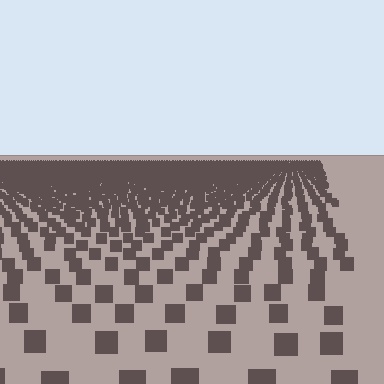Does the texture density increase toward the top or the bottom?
Density increases toward the top.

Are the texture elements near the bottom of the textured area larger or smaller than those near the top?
Larger. Near the bottom, elements are closer to the viewer and appear at a bigger on-screen size.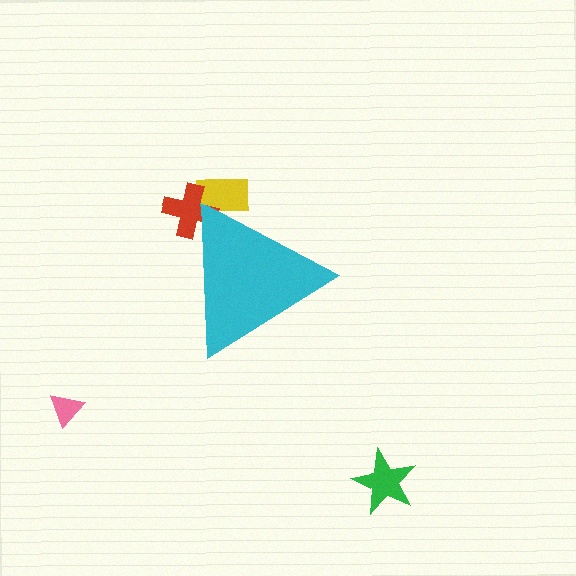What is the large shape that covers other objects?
A cyan triangle.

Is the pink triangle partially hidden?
No, the pink triangle is fully visible.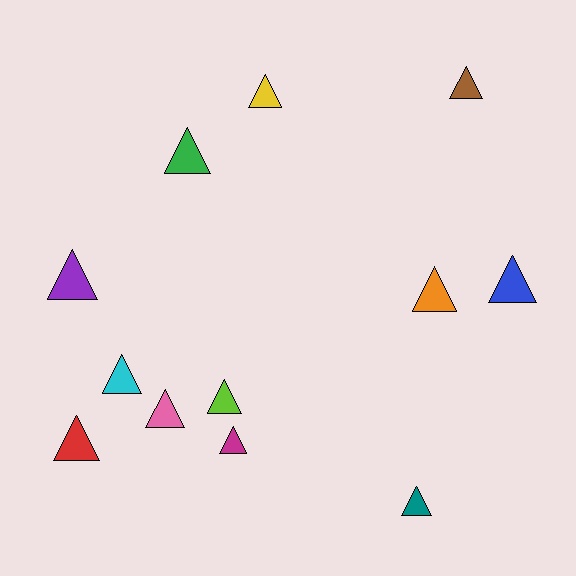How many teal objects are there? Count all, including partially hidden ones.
There is 1 teal object.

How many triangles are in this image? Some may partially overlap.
There are 12 triangles.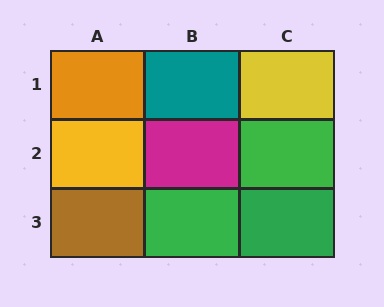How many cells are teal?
1 cell is teal.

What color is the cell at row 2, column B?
Magenta.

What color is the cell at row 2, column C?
Green.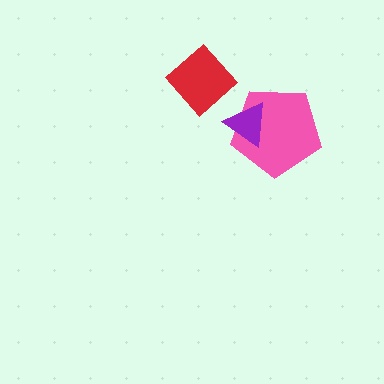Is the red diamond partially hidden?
No, no other shape covers it.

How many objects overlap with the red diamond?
0 objects overlap with the red diamond.